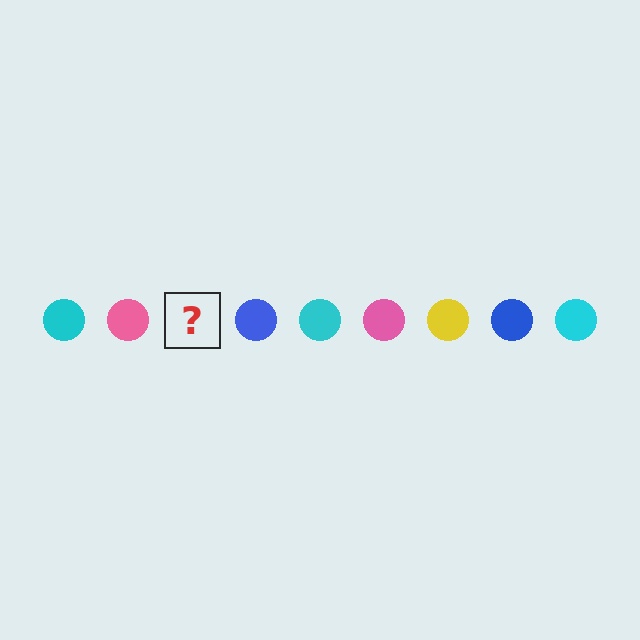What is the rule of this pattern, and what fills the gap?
The rule is that the pattern cycles through cyan, pink, yellow, blue circles. The gap should be filled with a yellow circle.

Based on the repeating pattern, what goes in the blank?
The blank should be a yellow circle.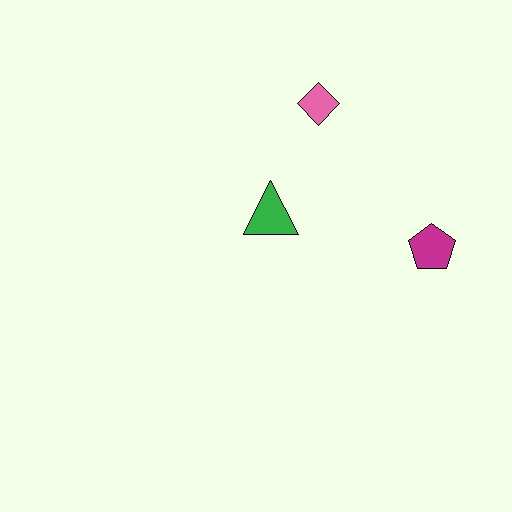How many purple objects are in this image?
There are no purple objects.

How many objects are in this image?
There are 3 objects.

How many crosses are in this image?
There are no crosses.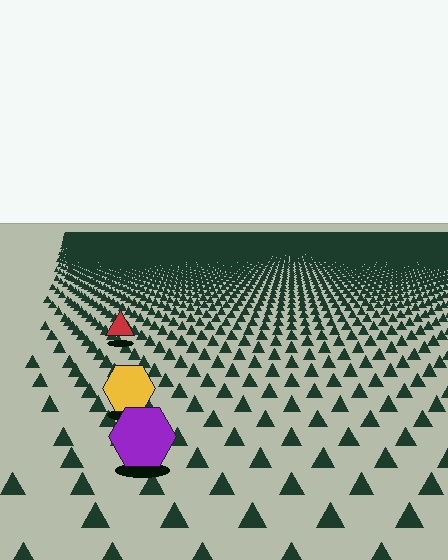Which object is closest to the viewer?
The purple hexagon is closest. The texture marks near it are larger and more spread out.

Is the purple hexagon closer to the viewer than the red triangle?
Yes. The purple hexagon is closer — you can tell from the texture gradient: the ground texture is coarser near it.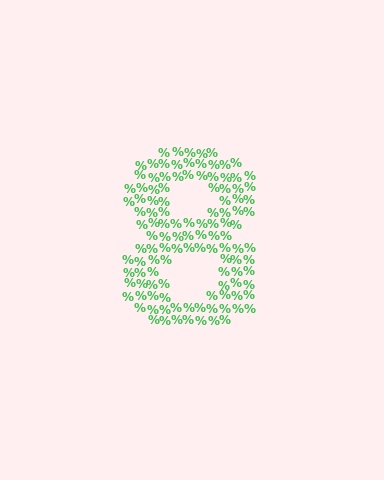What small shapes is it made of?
It is made of small percent signs.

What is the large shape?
The large shape is the digit 8.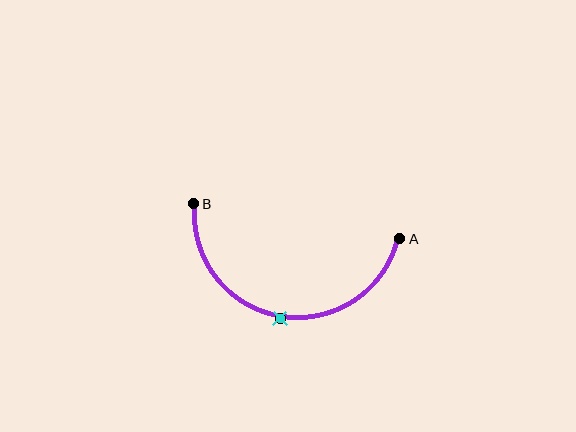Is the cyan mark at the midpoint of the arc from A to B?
Yes. The cyan mark lies on the arc at equal arc-length from both A and B — it is the arc midpoint.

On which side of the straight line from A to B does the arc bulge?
The arc bulges below the straight line connecting A and B.